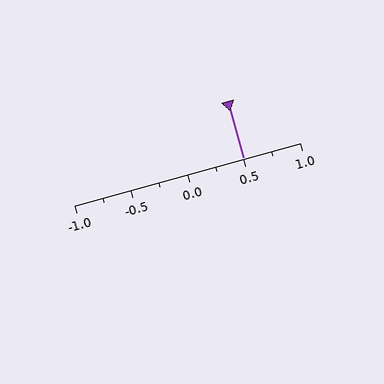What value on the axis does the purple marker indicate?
The marker indicates approximately 0.5.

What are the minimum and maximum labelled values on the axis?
The axis runs from -1.0 to 1.0.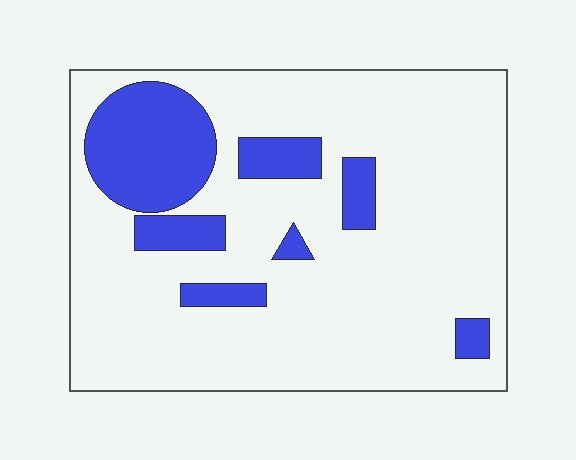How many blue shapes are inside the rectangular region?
7.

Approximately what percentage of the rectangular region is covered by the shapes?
Approximately 20%.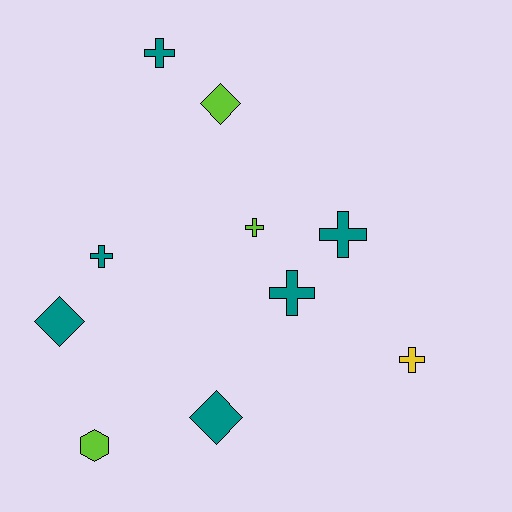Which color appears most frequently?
Teal, with 6 objects.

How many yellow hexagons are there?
There are no yellow hexagons.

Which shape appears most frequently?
Cross, with 6 objects.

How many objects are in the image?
There are 10 objects.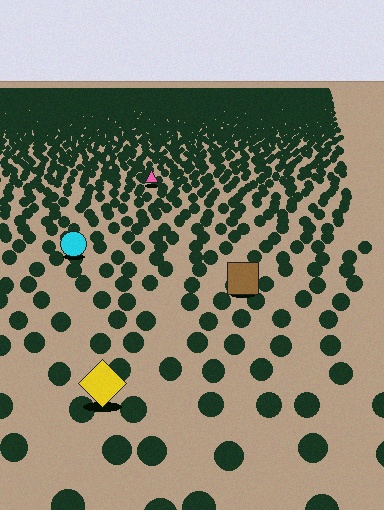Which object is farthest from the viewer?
The pink triangle is farthest from the viewer. It appears smaller and the ground texture around it is denser.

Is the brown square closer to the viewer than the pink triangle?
Yes. The brown square is closer — you can tell from the texture gradient: the ground texture is coarser near it.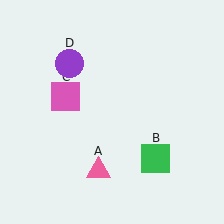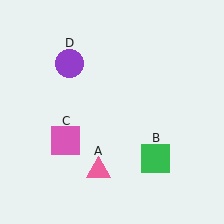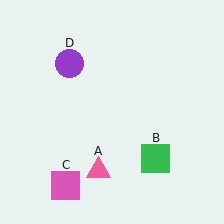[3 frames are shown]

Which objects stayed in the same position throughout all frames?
Pink triangle (object A) and green square (object B) and purple circle (object D) remained stationary.